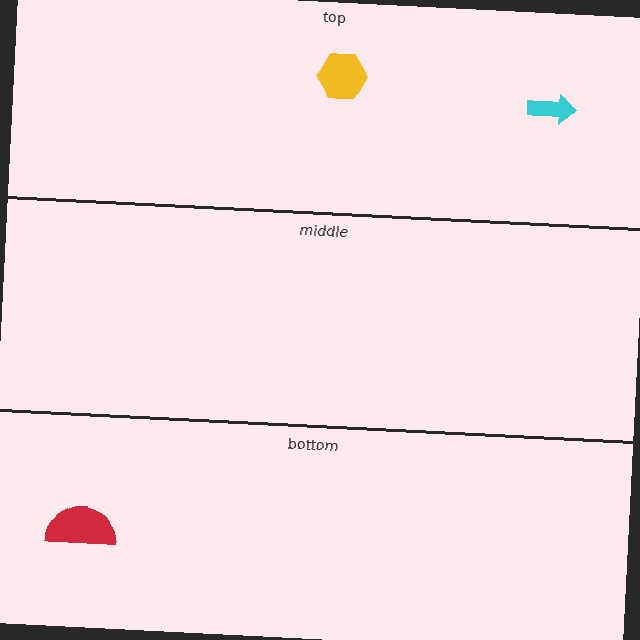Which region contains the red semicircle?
The bottom region.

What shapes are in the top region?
The cyan arrow, the yellow hexagon.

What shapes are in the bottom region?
The red semicircle.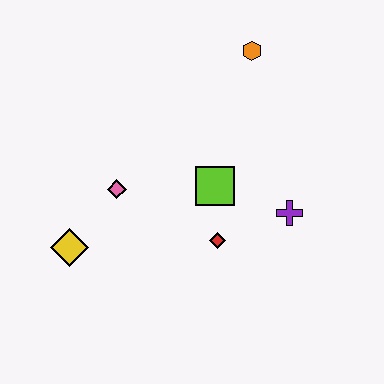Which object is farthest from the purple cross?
The yellow diamond is farthest from the purple cross.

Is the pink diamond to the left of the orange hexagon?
Yes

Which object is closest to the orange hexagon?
The lime square is closest to the orange hexagon.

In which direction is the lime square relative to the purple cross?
The lime square is to the left of the purple cross.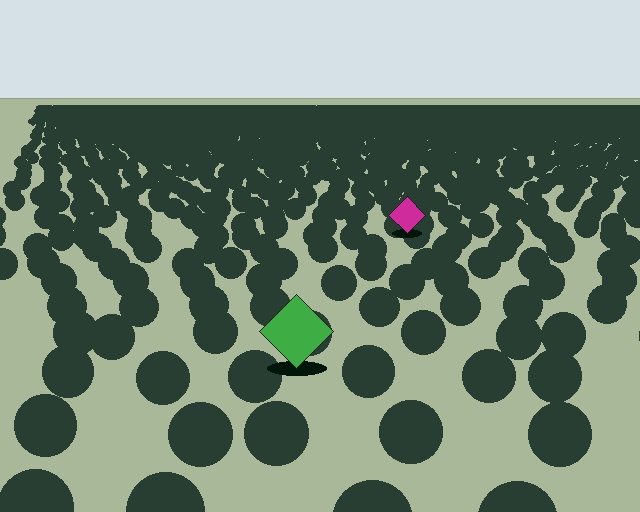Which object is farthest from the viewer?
The magenta diamond is farthest from the viewer. It appears smaller and the ground texture around it is denser.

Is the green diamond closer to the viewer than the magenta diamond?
Yes. The green diamond is closer — you can tell from the texture gradient: the ground texture is coarser near it.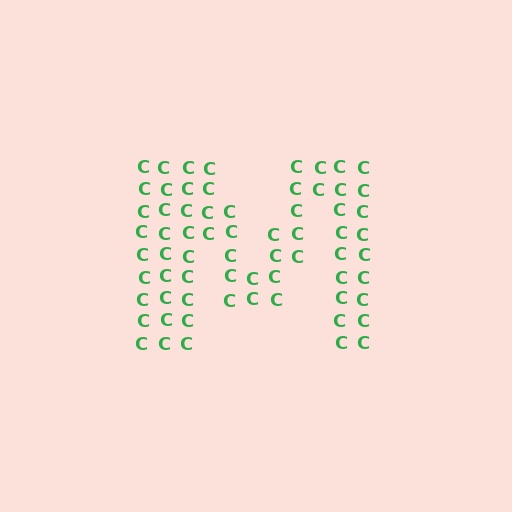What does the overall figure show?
The overall figure shows the letter M.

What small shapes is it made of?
It is made of small letter C's.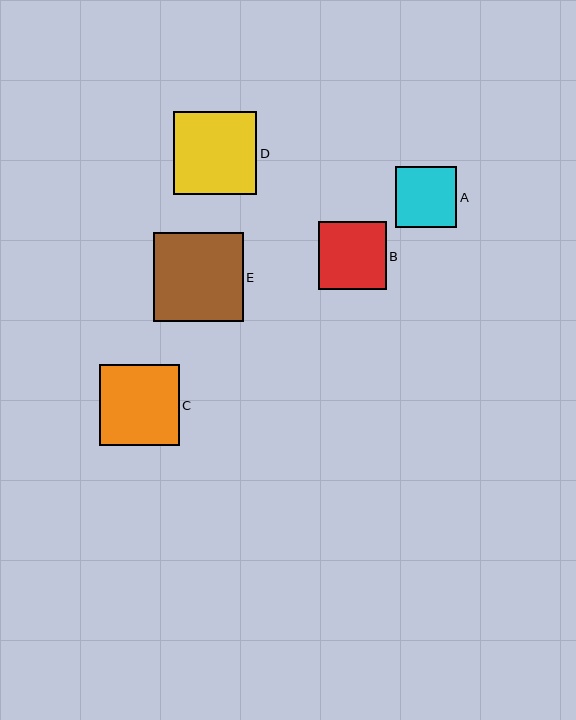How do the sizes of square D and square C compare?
Square D and square C are approximately the same size.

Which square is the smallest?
Square A is the smallest with a size of approximately 61 pixels.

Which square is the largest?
Square E is the largest with a size of approximately 89 pixels.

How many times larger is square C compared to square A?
Square C is approximately 1.3 times the size of square A.